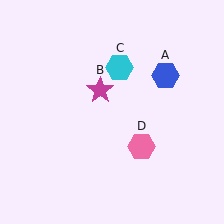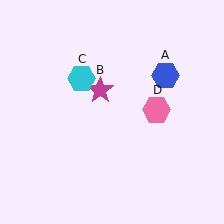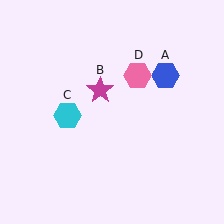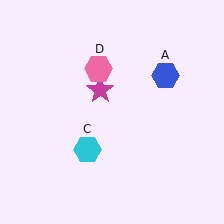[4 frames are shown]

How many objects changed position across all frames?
2 objects changed position: cyan hexagon (object C), pink hexagon (object D).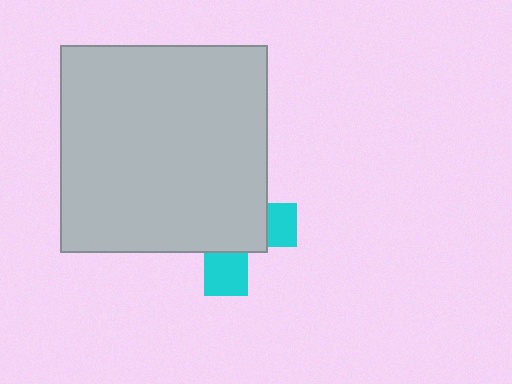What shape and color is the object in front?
The object in front is a light gray square.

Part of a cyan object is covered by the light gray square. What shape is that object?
It is a cross.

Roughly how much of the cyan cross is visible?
A small part of it is visible (roughly 30%).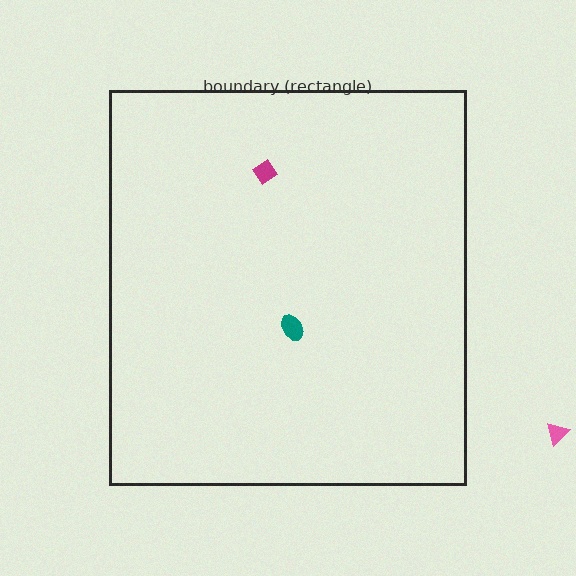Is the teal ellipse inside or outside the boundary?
Inside.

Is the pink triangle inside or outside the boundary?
Outside.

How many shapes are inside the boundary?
2 inside, 1 outside.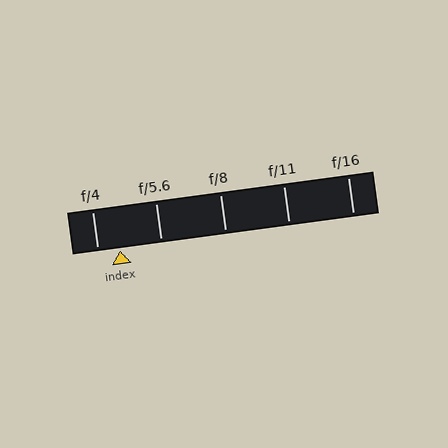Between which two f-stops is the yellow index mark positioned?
The index mark is between f/4 and f/5.6.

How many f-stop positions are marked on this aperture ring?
There are 5 f-stop positions marked.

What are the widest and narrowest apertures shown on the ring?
The widest aperture shown is f/4 and the narrowest is f/16.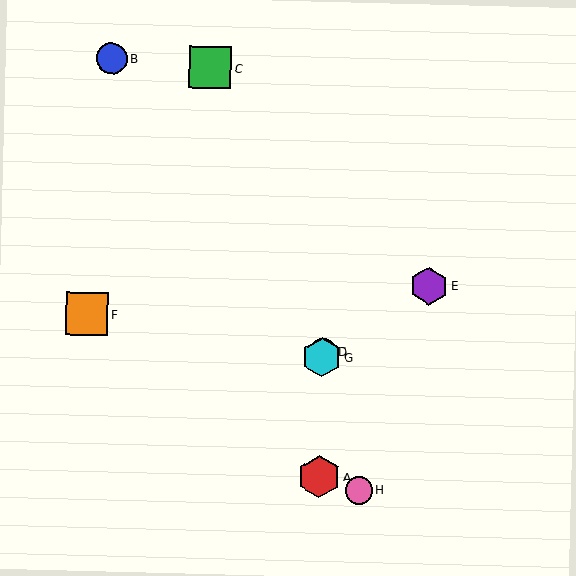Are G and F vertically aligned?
No, G is at x≈322 and F is at x≈87.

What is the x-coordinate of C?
Object C is at x≈210.